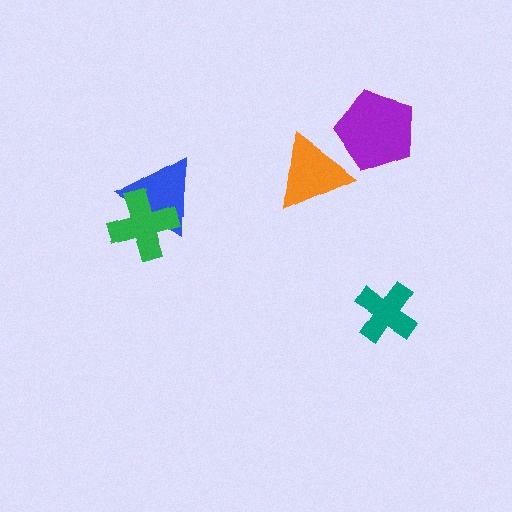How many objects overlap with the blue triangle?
1 object overlaps with the blue triangle.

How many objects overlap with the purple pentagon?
1 object overlaps with the purple pentagon.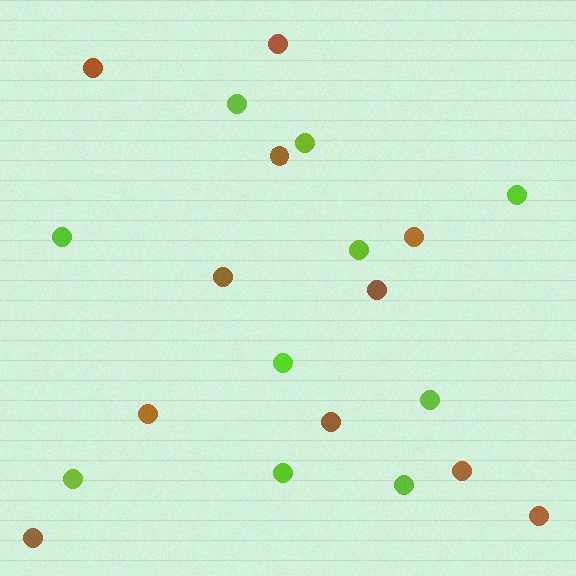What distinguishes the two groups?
There are 2 groups: one group of brown circles (11) and one group of lime circles (10).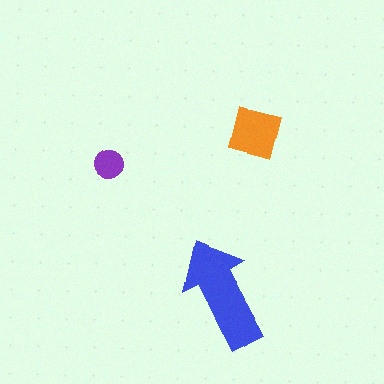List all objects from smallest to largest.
The purple circle, the orange square, the blue arrow.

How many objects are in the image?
There are 3 objects in the image.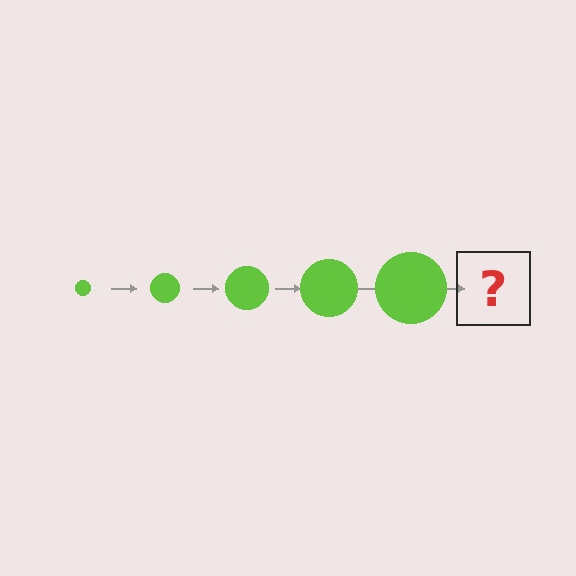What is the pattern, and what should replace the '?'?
The pattern is that the circle gets progressively larger each step. The '?' should be a lime circle, larger than the previous one.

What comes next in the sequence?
The next element should be a lime circle, larger than the previous one.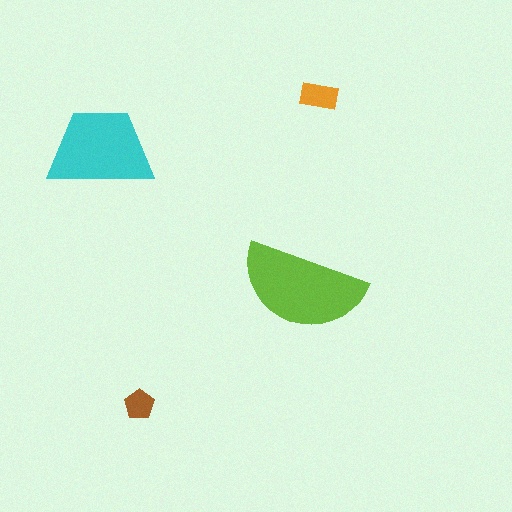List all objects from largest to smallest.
The lime semicircle, the cyan trapezoid, the orange rectangle, the brown pentagon.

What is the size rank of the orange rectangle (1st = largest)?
3rd.